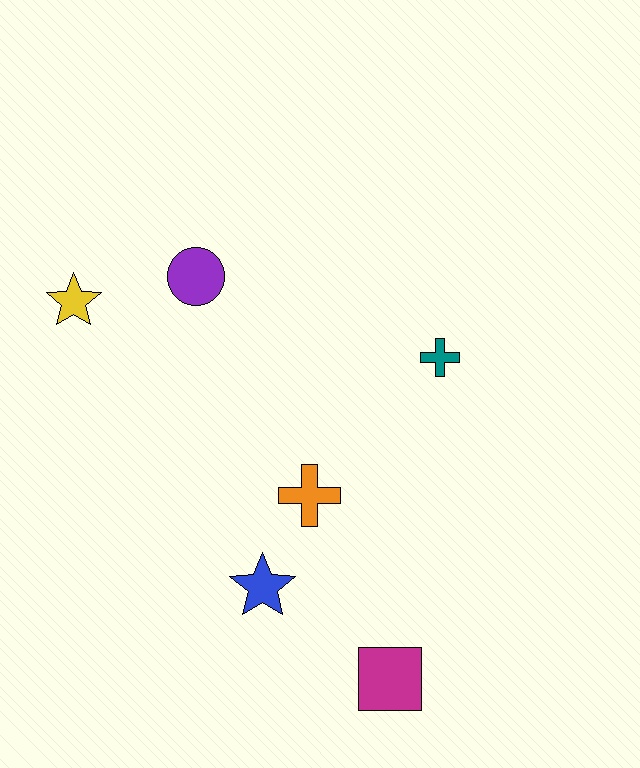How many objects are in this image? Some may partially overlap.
There are 6 objects.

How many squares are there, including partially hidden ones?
There is 1 square.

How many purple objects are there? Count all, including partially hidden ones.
There is 1 purple object.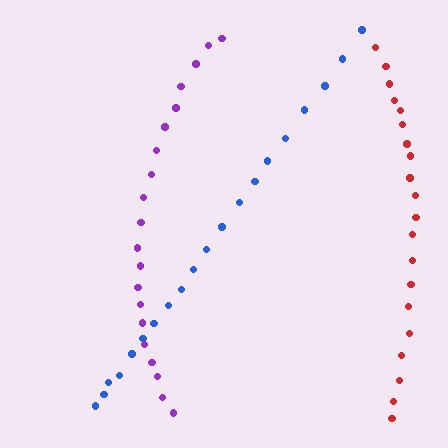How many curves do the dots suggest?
There are 3 distinct paths.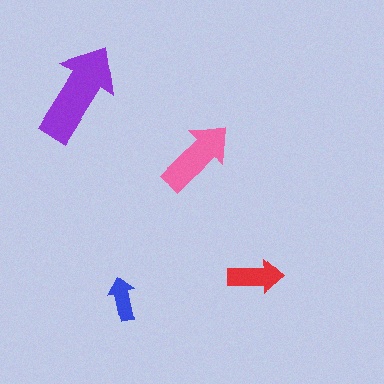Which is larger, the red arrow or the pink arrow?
The pink one.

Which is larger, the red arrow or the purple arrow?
The purple one.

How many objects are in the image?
There are 4 objects in the image.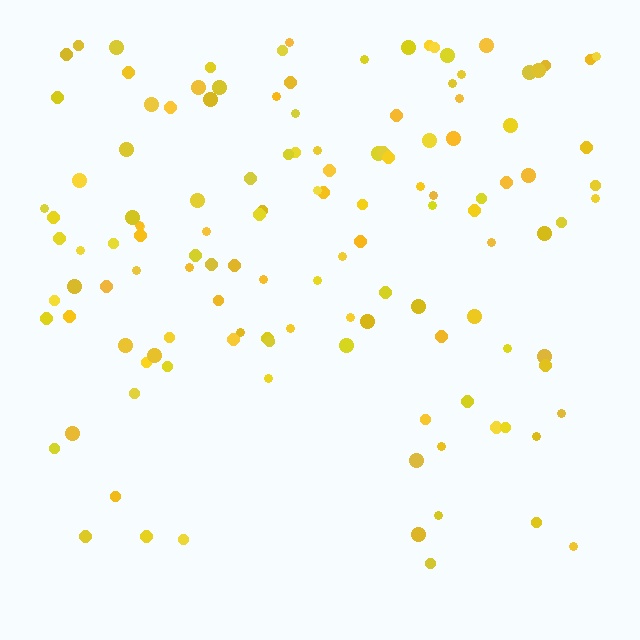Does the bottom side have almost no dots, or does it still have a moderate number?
Still a moderate number, just noticeably fewer than the top.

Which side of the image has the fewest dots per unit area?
The bottom.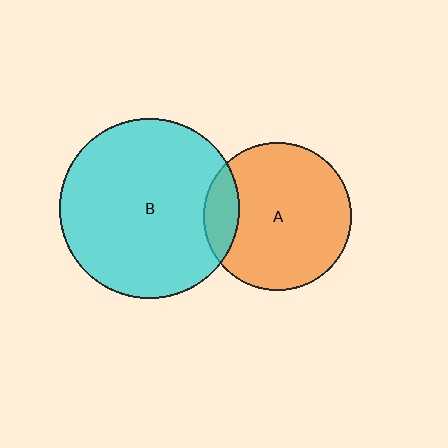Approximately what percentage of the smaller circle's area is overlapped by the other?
Approximately 15%.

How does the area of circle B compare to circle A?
Approximately 1.5 times.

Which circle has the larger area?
Circle B (cyan).